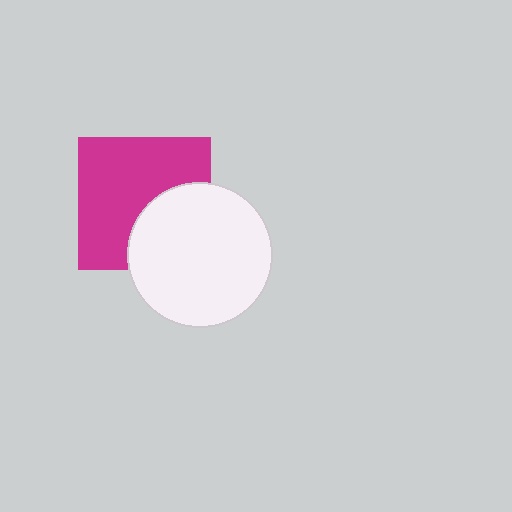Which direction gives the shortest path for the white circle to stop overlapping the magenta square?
Moving toward the lower-right gives the shortest separation.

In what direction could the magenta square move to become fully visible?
The magenta square could move toward the upper-left. That would shift it out from behind the white circle entirely.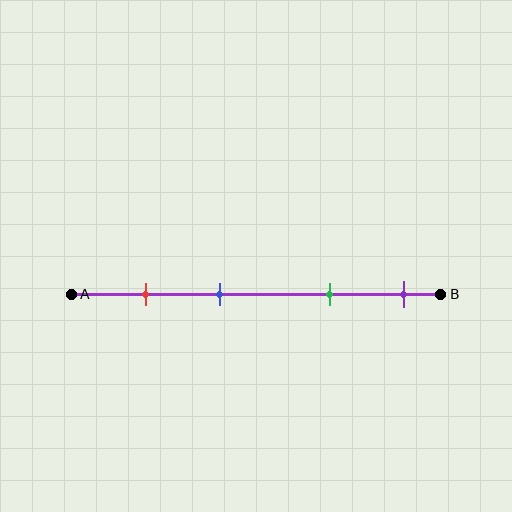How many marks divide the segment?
There are 4 marks dividing the segment.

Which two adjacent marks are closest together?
The red and blue marks are the closest adjacent pair.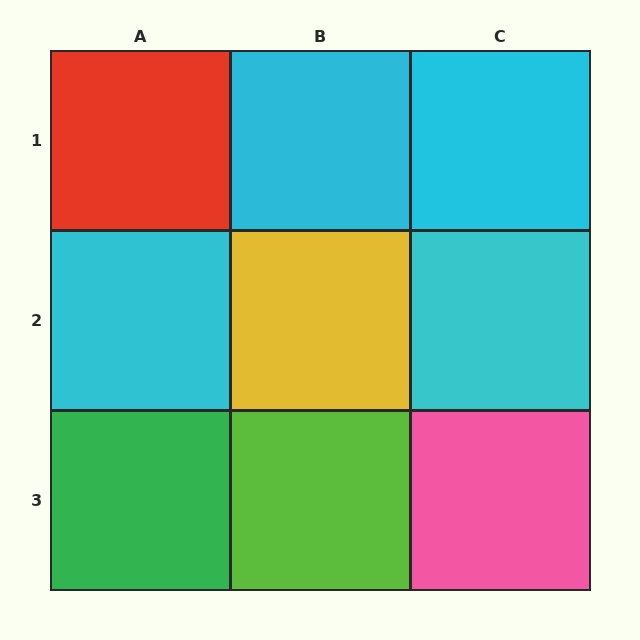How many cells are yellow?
1 cell is yellow.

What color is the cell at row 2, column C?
Cyan.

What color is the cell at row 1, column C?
Cyan.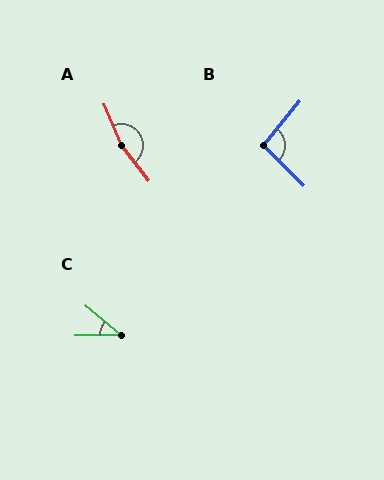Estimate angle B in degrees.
Approximately 96 degrees.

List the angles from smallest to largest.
C (41°), B (96°), A (166°).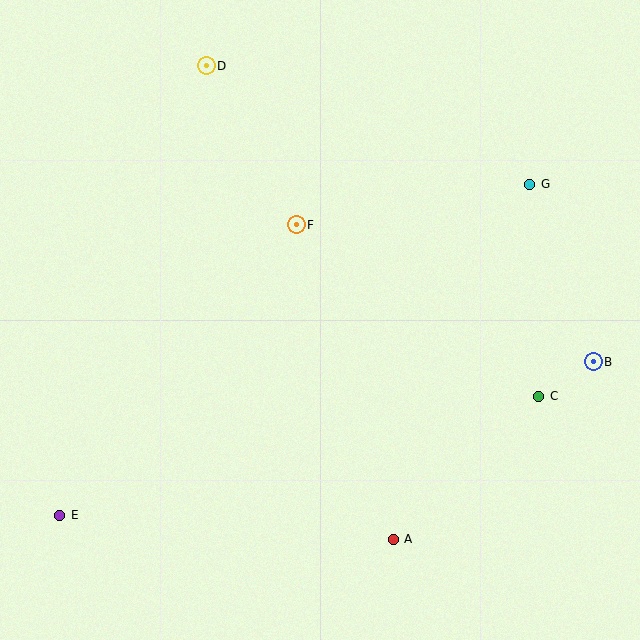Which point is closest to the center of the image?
Point F at (296, 225) is closest to the center.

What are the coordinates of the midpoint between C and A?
The midpoint between C and A is at (466, 468).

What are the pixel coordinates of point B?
Point B is at (593, 362).